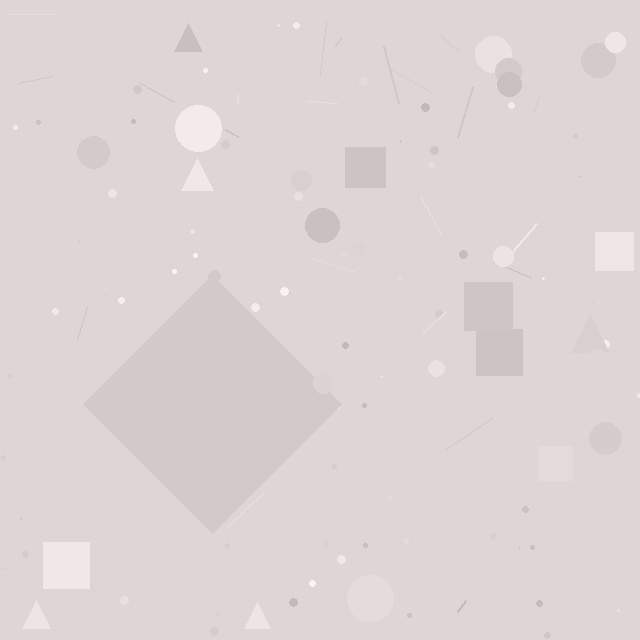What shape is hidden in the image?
A diamond is hidden in the image.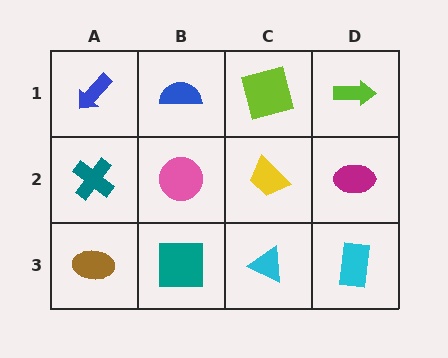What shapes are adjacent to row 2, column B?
A blue semicircle (row 1, column B), a teal square (row 3, column B), a teal cross (row 2, column A), a yellow trapezoid (row 2, column C).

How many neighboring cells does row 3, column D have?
2.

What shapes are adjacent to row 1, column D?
A magenta ellipse (row 2, column D), a lime square (row 1, column C).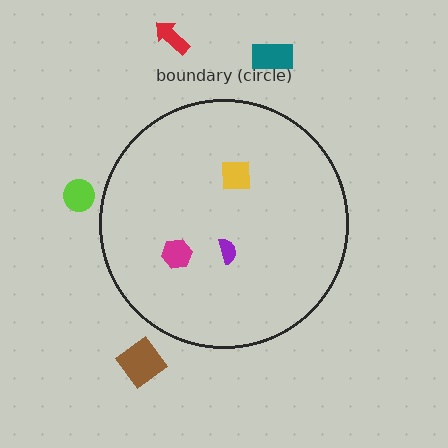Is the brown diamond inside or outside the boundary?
Outside.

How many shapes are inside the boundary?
3 inside, 4 outside.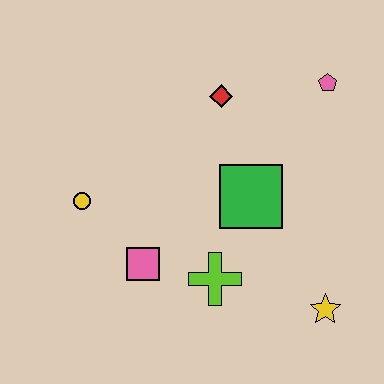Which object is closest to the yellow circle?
The pink square is closest to the yellow circle.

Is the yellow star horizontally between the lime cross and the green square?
No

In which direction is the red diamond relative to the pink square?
The red diamond is above the pink square.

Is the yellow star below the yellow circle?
Yes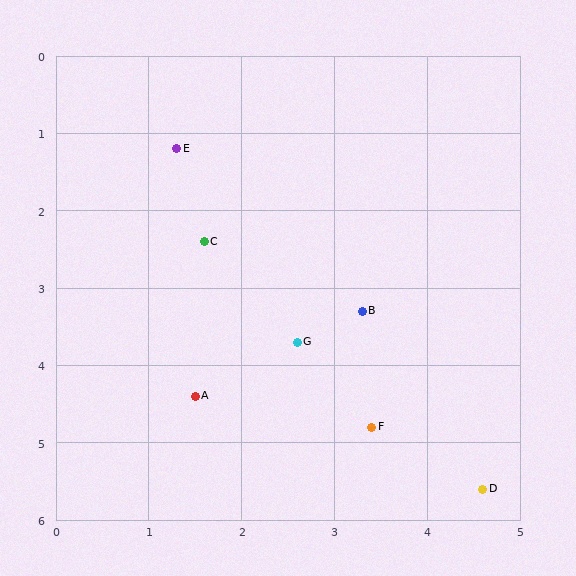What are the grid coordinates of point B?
Point B is at approximately (3.3, 3.3).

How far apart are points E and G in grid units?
Points E and G are about 2.8 grid units apart.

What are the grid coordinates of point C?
Point C is at approximately (1.6, 2.4).